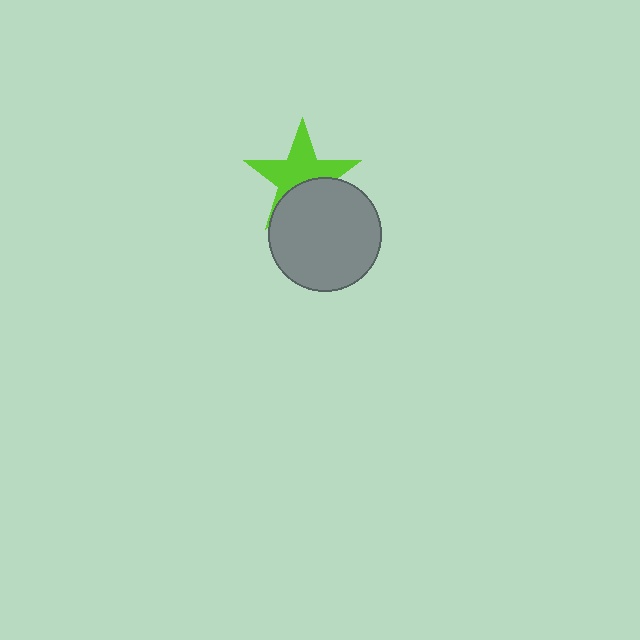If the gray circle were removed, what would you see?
You would see the complete lime star.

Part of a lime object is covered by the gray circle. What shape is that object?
It is a star.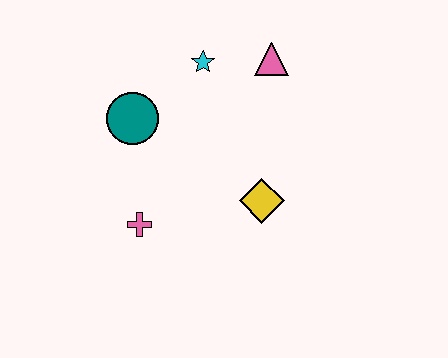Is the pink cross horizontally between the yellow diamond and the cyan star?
No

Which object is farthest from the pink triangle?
The pink cross is farthest from the pink triangle.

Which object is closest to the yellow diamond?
The pink cross is closest to the yellow diamond.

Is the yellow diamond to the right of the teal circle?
Yes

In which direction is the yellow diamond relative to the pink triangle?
The yellow diamond is below the pink triangle.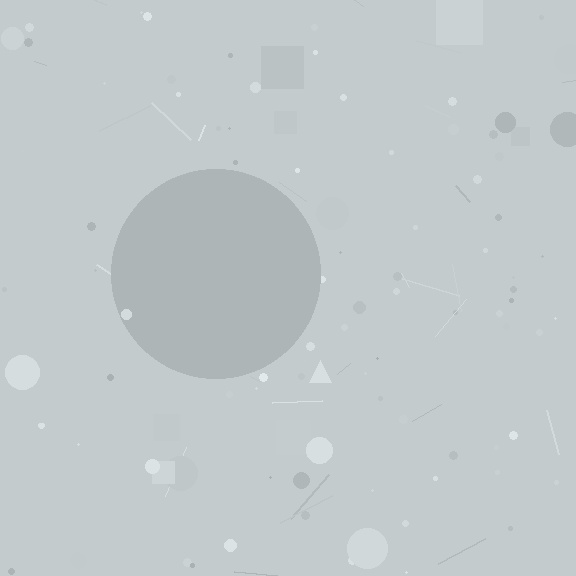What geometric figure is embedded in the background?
A circle is embedded in the background.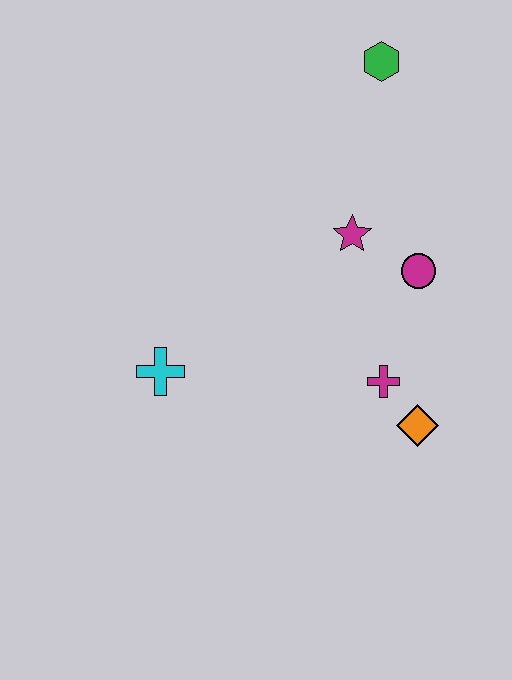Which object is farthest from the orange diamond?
The green hexagon is farthest from the orange diamond.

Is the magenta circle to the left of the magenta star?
No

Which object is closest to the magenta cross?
The orange diamond is closest to the magenta cross.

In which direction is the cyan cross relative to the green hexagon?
The cyan cross is below the green hexagon.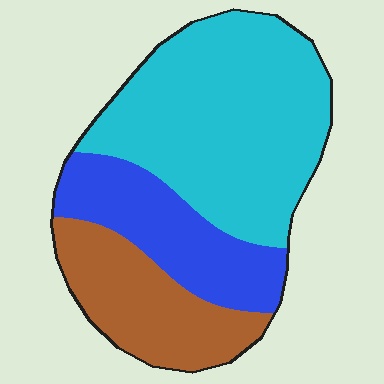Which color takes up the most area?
Cyan, at roughly 55%.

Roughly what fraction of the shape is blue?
Blue covers roughly 25% of the shape.